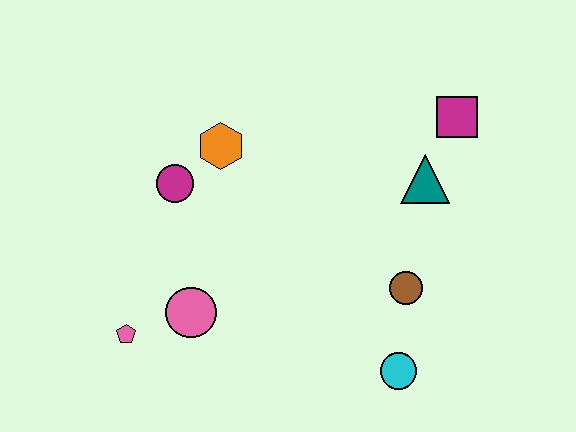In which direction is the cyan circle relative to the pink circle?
The cyan circle is to the right of the pink circle.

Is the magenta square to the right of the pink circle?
Yes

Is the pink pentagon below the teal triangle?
Yes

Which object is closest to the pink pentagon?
The pink circle is closest to the pink pentagon.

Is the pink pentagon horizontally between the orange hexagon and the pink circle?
No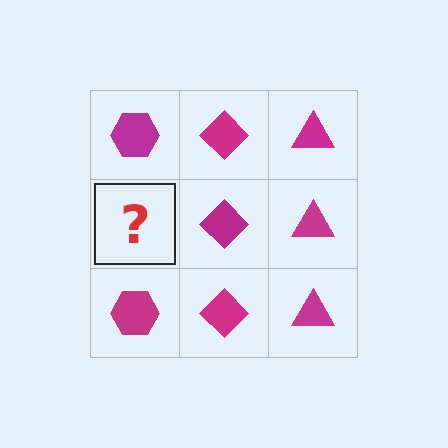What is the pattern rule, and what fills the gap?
The rule is that each column has a consistent shape. The gap should be filled with a magenta hexagon.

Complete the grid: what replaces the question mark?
The question mark should be replaced with a magenta hexagon.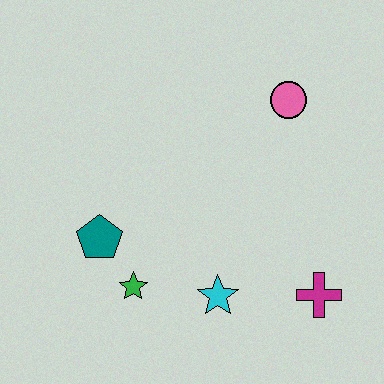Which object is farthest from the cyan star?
The pink circle is farthest from the cyan star.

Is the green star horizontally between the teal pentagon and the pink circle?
Yes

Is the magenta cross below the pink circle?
Yes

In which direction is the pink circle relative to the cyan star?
The pink circle is above the cyan star.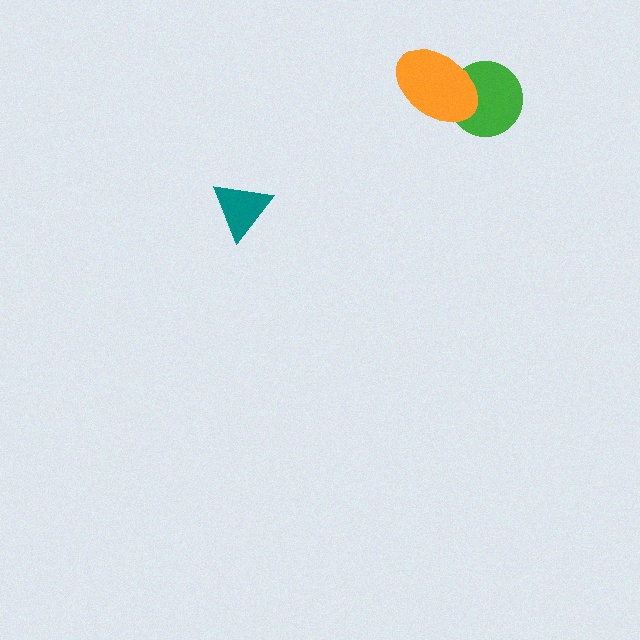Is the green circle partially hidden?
Yes, it is partially covered by another shape.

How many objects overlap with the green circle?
1 object overlaps with the green circle.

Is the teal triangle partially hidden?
No, no other shape covers it.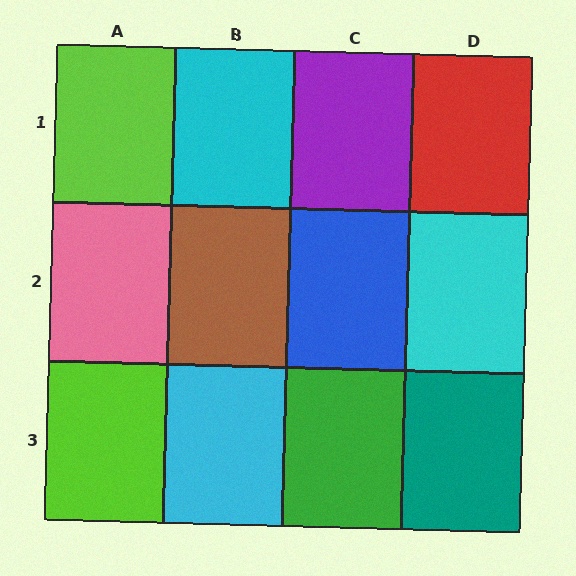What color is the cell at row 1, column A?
Lime.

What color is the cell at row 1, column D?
Red.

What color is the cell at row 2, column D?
Cyan.